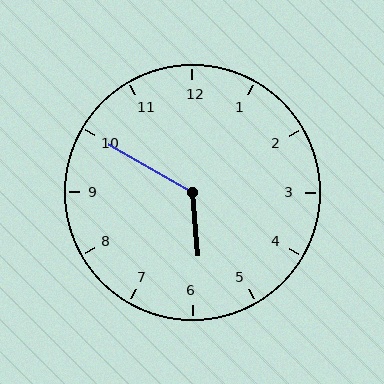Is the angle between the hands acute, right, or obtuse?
It is obtuse.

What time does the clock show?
5:50.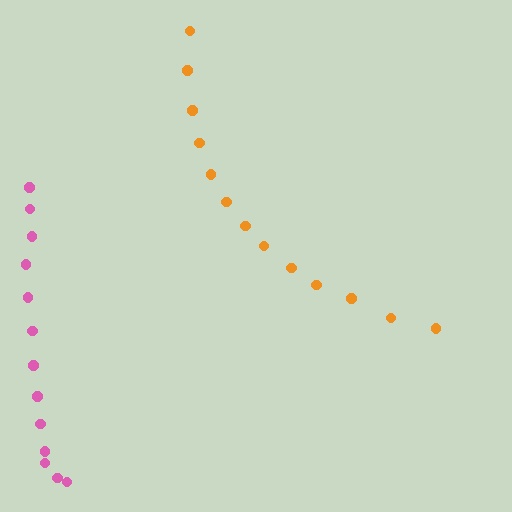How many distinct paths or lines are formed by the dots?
There are 2 distinct paths.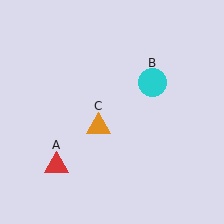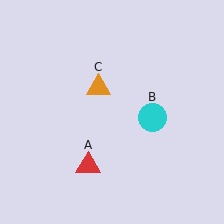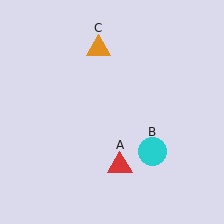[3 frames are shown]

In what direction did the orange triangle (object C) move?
The orange triangle (object C) moved up.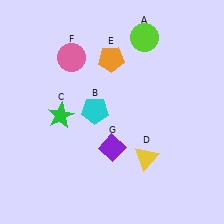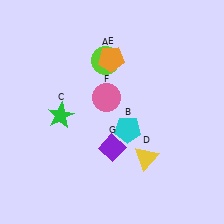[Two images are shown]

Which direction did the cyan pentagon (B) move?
The cyan pentagon (B) moved right.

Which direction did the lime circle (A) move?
The lime circle (A) moved left.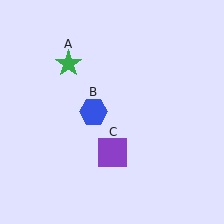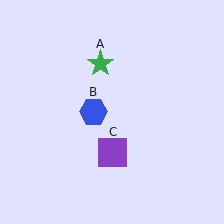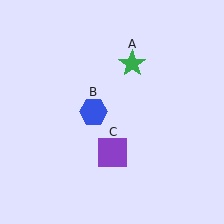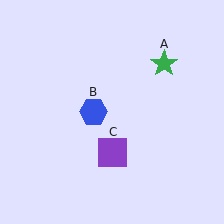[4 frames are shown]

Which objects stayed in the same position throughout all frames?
Blue hexagon (object B) and purple square (object C) remained stationary.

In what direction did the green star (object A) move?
The green star (object A) moved right.